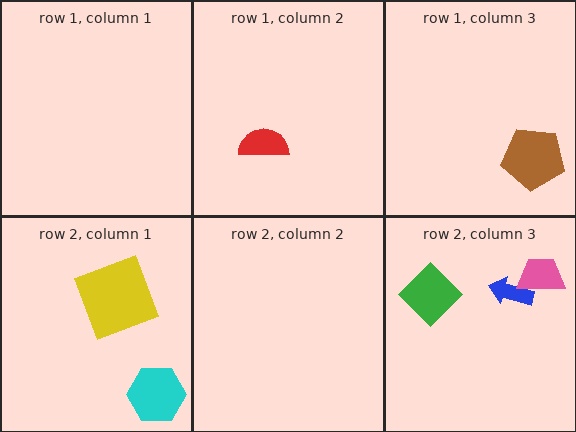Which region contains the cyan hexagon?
The row 2, column 1 region.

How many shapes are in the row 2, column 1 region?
2.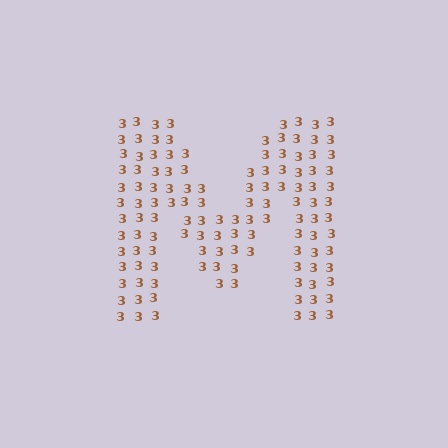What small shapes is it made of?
It is made of small digit 3's.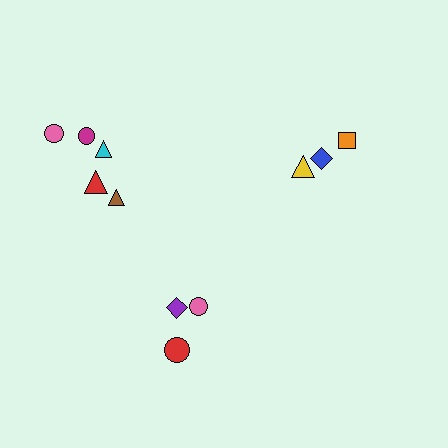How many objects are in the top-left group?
There are 5 objects.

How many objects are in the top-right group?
There are 3 objects.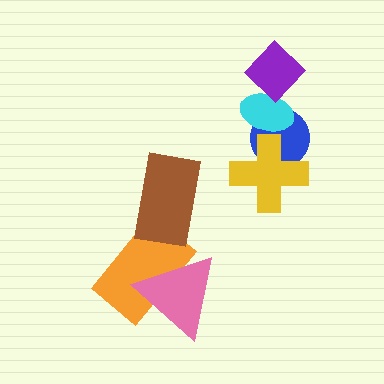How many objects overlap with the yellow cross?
1 object overlaps with the yellow cross.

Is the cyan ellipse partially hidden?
Yes, it is partially covered by another shape.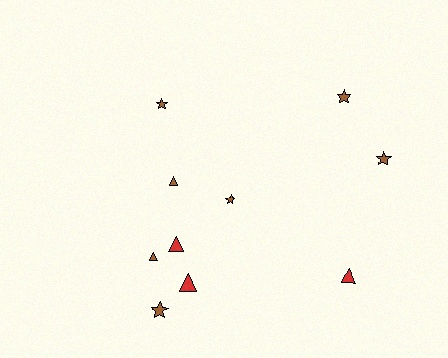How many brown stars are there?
There are 5 brown stars.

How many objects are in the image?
There are 10 objects.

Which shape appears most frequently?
Star, with 5 objects.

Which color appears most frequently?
Brown, with 7 objects.